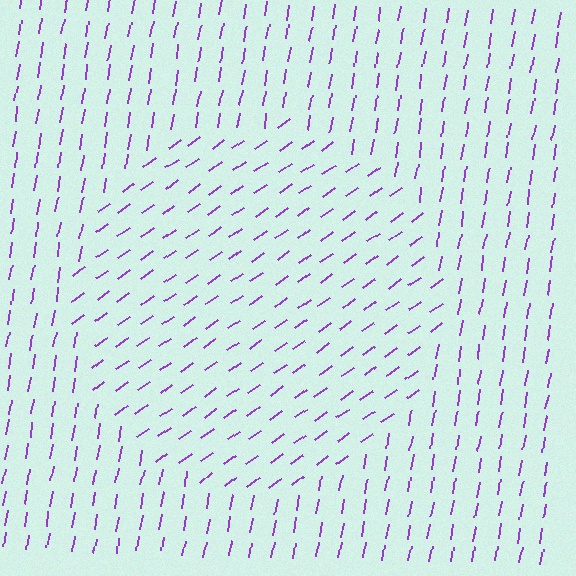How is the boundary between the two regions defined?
The boundary is defined purely by a change in line orientation (approximately 45 degrees difference). All lines are the same color and thickness.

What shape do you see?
I see a circle.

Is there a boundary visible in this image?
Yes, there is a texture boundary formed by a change in line orientation.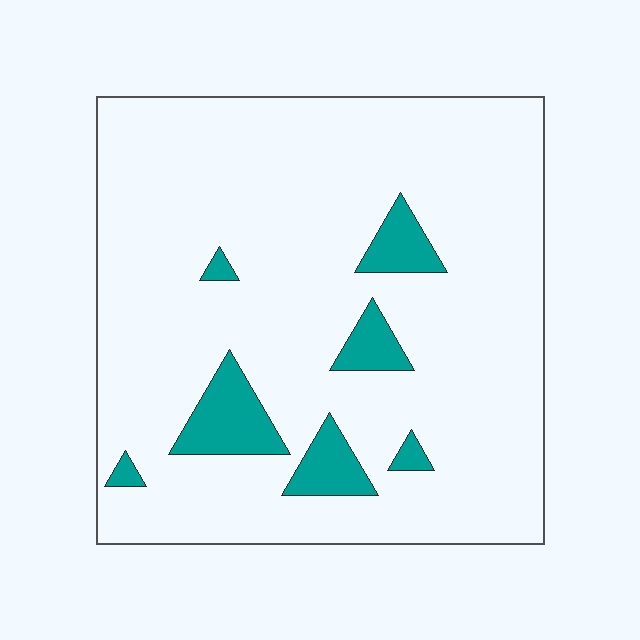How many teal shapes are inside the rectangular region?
7.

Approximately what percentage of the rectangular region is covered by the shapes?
Approximately 10%.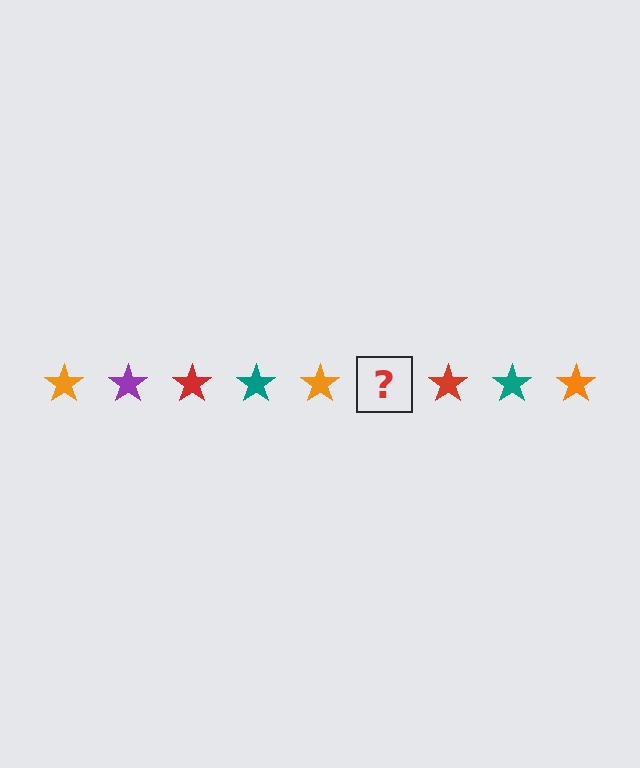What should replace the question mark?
The question mark should be replaced with a purple star.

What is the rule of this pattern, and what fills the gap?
The rule is that the pattern cycles through orange, purple, red, teal stars. The gap should be filled with a purple star.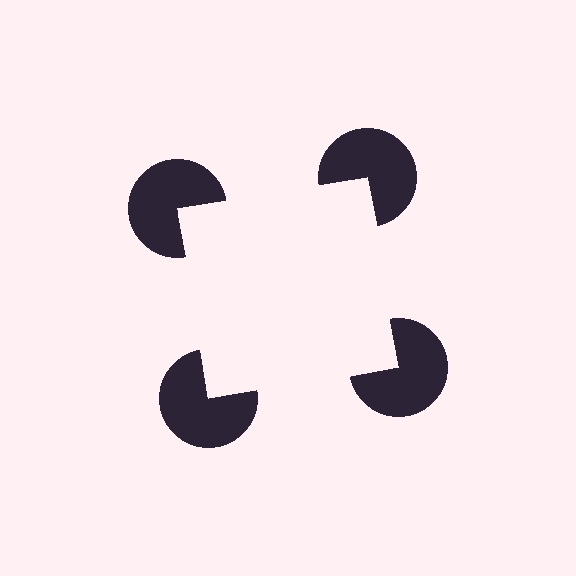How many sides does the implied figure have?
4 sides.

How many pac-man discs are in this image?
There are 4 — one at each vertex of the illusory square.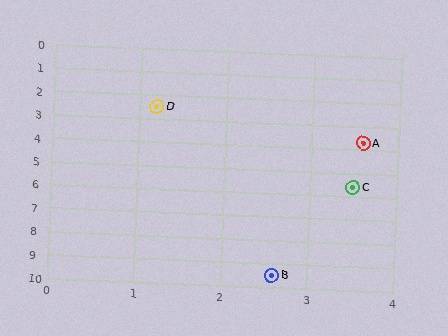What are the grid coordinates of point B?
Point B is at approximately (2.6, 9.5).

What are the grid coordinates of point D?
Point D is at approximately (1.2, 2.5).